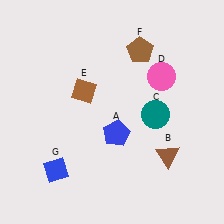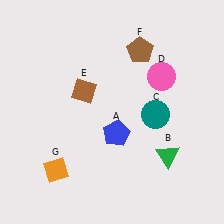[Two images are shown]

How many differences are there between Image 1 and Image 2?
There are 2 differences between the two images.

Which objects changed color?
B changed from brown to green. G changed from blue to orange.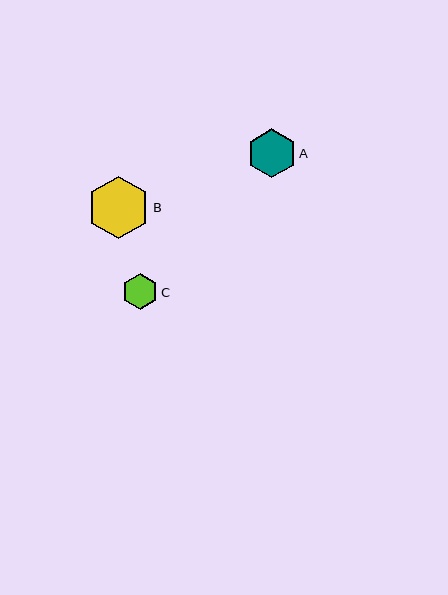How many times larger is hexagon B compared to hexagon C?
Hexagon B is approximately 1.8 times the size of hexagon C.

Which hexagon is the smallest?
Hexagon C is the smallest with a size of approximately 35 pixels.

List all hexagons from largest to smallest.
From largest to smallest: B, A, C.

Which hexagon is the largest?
Hexagon B is the largest with a size of approximately 63 pixels.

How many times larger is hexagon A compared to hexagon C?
Hexagon A is approximately 1.4 times the size of hexagon C.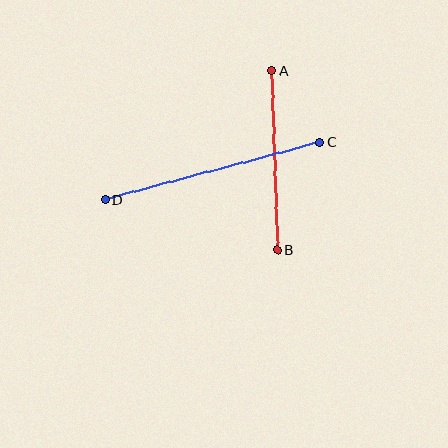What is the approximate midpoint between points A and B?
The midpoint is at approximately (275, 160) pixels.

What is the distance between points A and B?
The distance is approximately 179 pixels.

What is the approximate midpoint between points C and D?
The midpoint is at approximately (213, 171) pixels.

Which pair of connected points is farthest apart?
Points C and D are farthest apart.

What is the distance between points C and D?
The distance is approximately 223 pixels.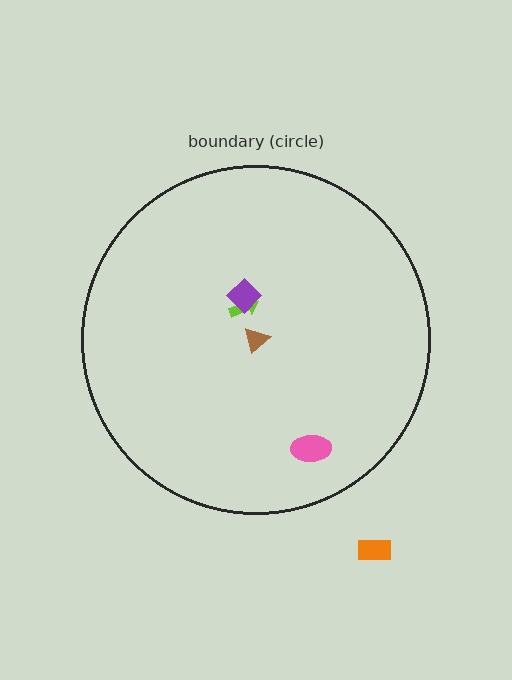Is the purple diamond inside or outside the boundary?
Inside.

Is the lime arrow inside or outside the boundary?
Inside.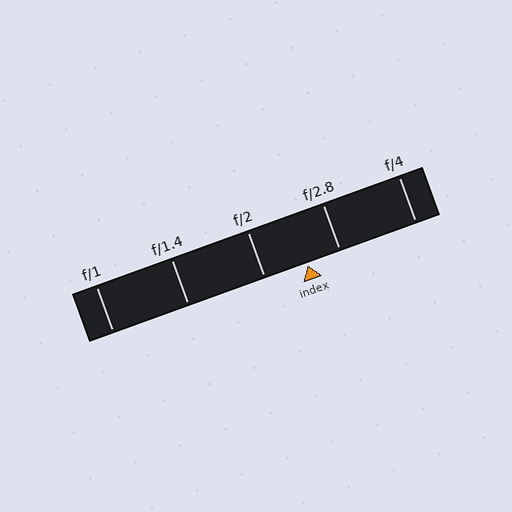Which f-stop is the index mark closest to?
The index mark is closest to f/2.8.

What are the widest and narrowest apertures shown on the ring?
The widest aperture shown is f/1 and the narrowest is f/4.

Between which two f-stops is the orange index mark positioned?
The index mark is between f/2 and f/2.8.